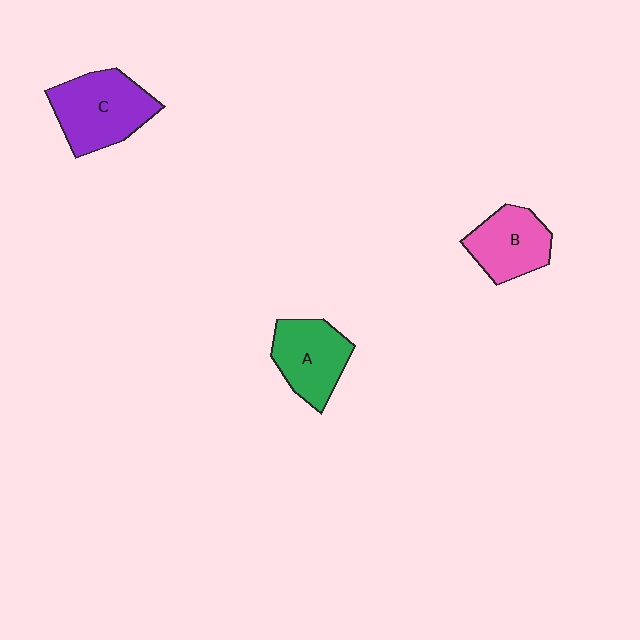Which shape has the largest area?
Shape C (purple).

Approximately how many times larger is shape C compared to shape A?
Approximately 1.2 times.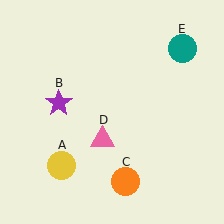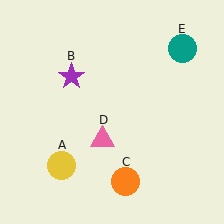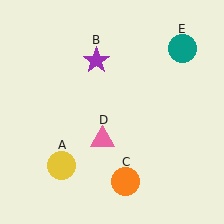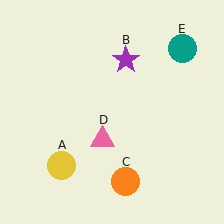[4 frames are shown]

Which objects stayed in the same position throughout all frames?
Yellow circle (object A) and orange circle (object C) and pink triangle (object D) and teal circle (object E) remained stationary.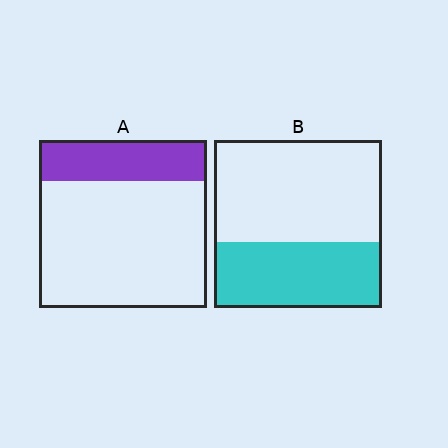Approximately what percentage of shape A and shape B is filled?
A is approximately 25% and B is approximately 40%.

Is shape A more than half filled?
No.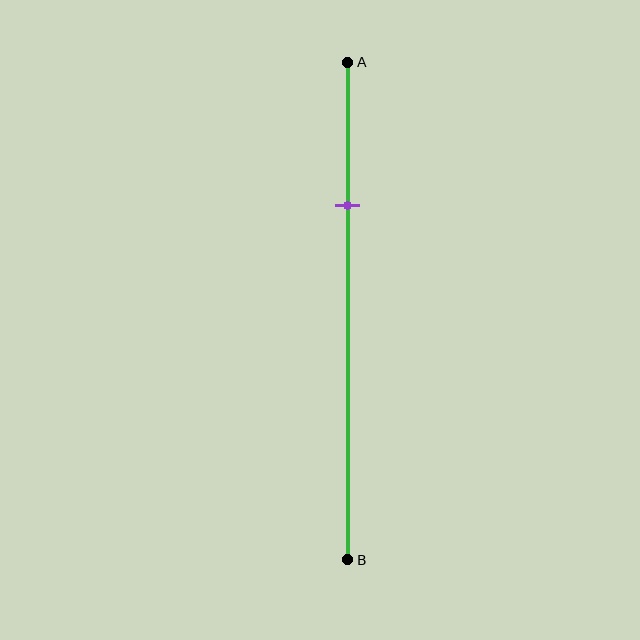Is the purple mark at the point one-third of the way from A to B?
No, the mark is at about 30% from A, not at the 33% one-third point.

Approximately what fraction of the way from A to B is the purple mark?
The purple mark is approximately 30% of the way from A to B.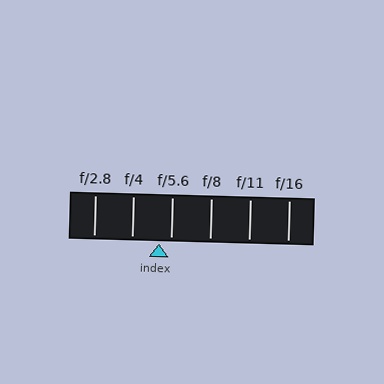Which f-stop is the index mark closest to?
The index mark is closest to f/5.6.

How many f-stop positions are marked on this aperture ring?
There are 6 f-stop positions marked.